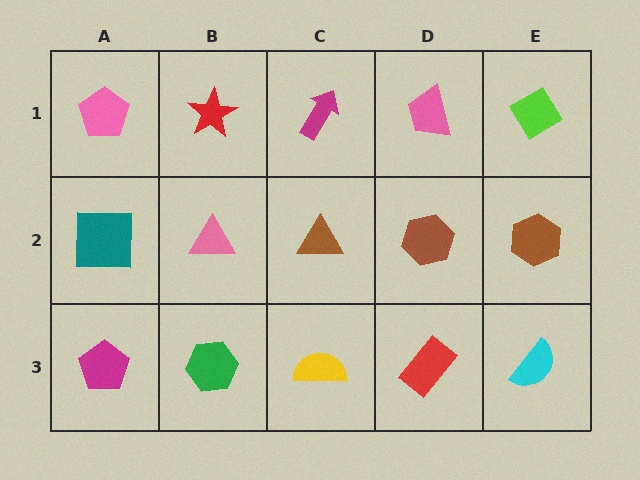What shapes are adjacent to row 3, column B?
A pink triangle (row 2, column B), a magenta pentagon (row 3, column A), a yellow semicircle (row 3, column C).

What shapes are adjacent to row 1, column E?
A brown hexagon (row 2, column E), a pink trapezoid (row 1, column D).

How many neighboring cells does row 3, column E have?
2.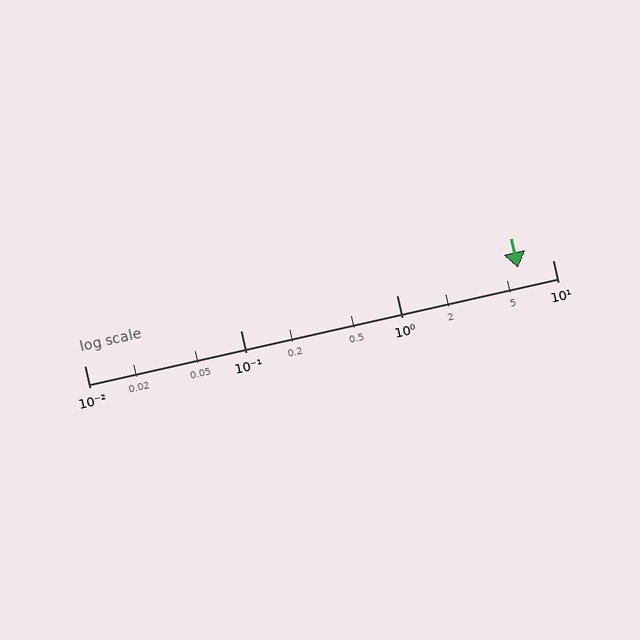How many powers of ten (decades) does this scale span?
The scale spans 3 decades, from 0.01 to 10.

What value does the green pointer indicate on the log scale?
The pointer indicates approximately 6.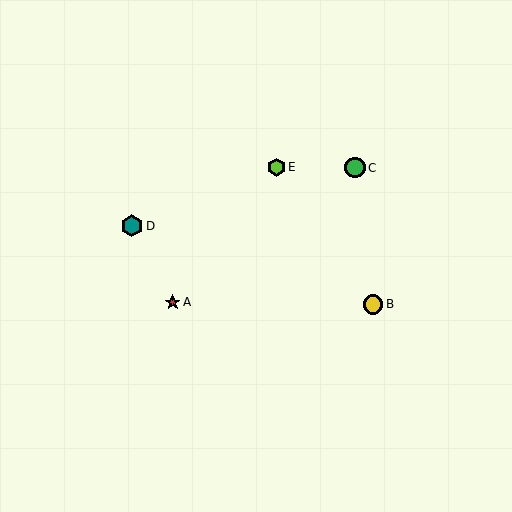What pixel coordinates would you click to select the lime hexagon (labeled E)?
Click at (276, 167) to select the lime hexagon E.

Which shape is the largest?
The teal hexagon (labeled D) is the largest.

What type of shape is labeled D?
Shape D is a teal hexagon.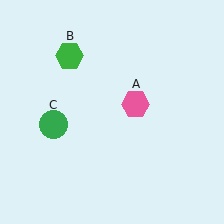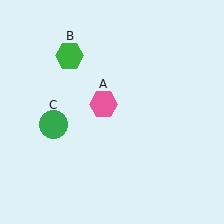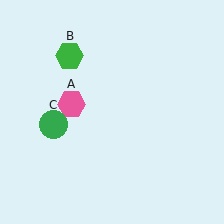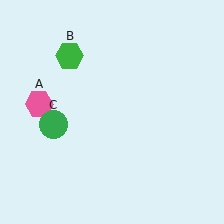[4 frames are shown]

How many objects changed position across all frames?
1 object changed position: pink hexagon (object A).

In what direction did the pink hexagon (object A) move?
The pink hexagon (object A) moved left.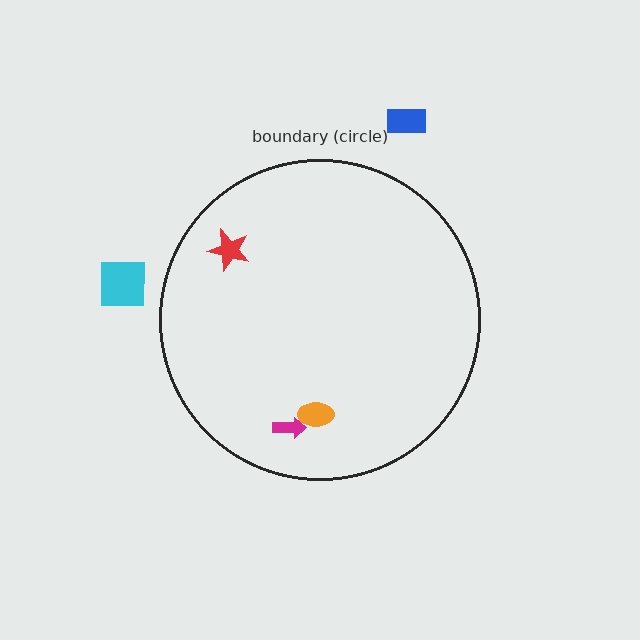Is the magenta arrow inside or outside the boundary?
Inside.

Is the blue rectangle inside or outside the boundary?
Outside.